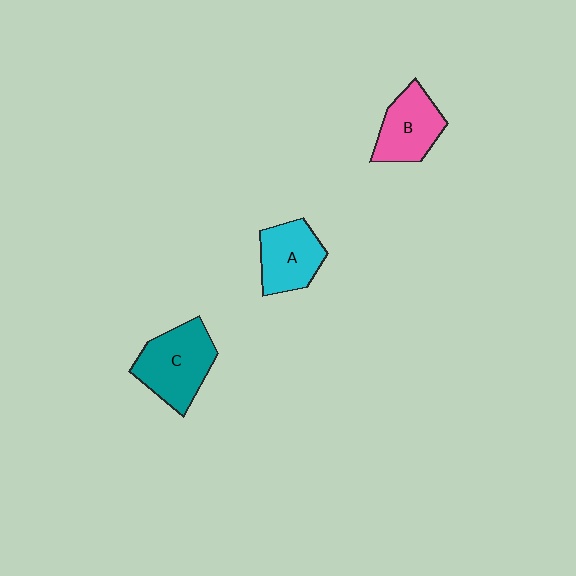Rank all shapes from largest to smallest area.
From largest to smallest: C (teal), B (pink), A (cyan).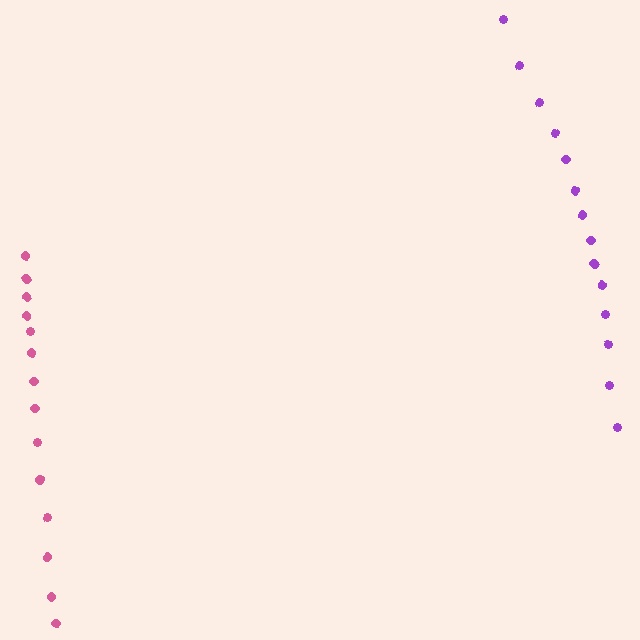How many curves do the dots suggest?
There are 2 distinct paths.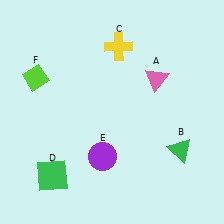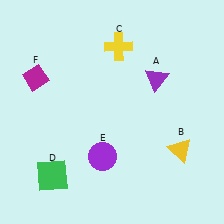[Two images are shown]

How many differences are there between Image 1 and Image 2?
There are 3 differences between the two images.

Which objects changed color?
A changed from pink to purple. B changed from green to yellow. F changed from lime to magenta.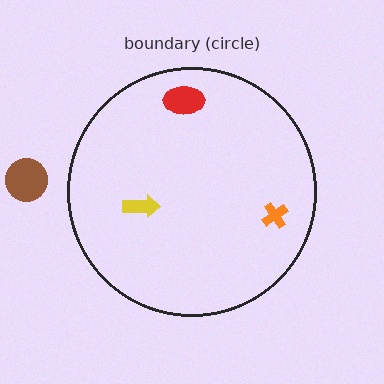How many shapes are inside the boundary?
3 inside, 1 outside.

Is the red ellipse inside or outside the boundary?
Inside.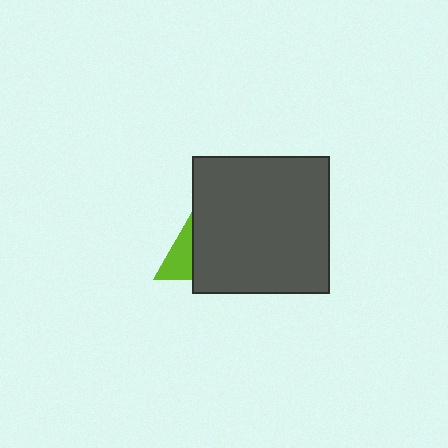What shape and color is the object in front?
The object in front is a dark gray square.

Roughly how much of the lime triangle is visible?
A small part of it is visible (roughly 32%).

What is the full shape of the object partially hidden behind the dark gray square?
The partially hidden object is a lime triangle.